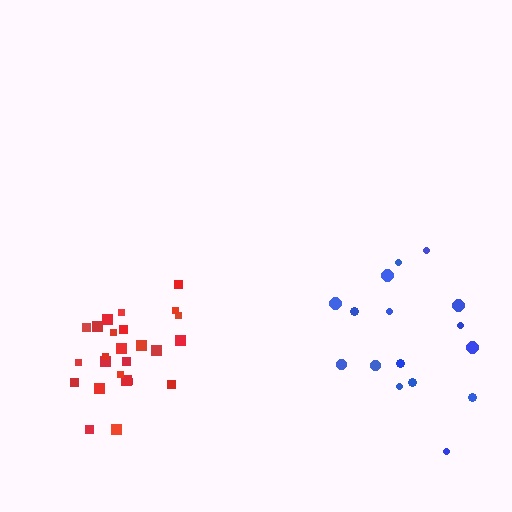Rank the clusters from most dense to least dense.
red, blue.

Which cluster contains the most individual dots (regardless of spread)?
Red (25).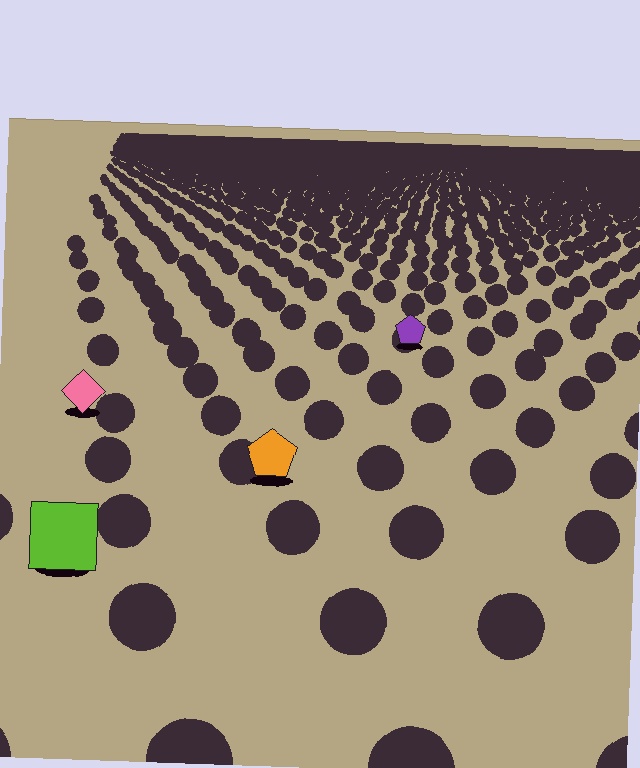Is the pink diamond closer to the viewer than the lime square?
No. The lime square is closer — you can tell from the texture gradient: the ground texture is coarser near it.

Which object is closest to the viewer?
The lime square is closest. The texture marks near it are larger and more spread out.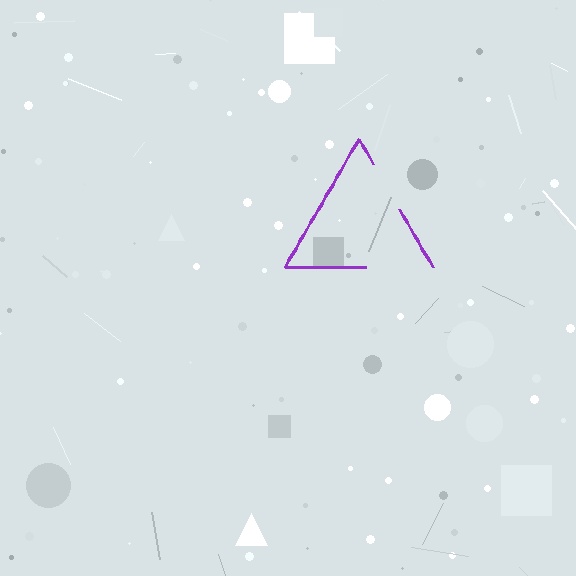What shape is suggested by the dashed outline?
The dashed outline suggests a triangle.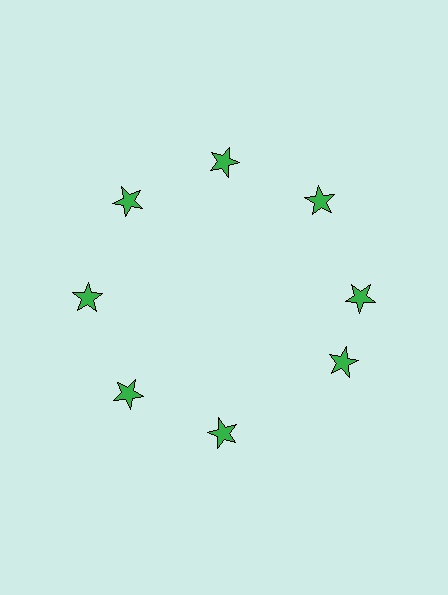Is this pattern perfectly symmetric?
No. The 8 green stars are arranged in a ring, but one element near the 4 o'clock position is rotated out of alignment along the ring, breaking the 8-fold rotational symmetry.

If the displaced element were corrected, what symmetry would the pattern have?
It would have 8-fold rotational symmetry — the pattern would map onto itself every 45 degrees.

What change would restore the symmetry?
The symmetry would be restored by rotating it back into even spacing with its neighbors so that all 8 stars sit at equal angles and equal distance from the center.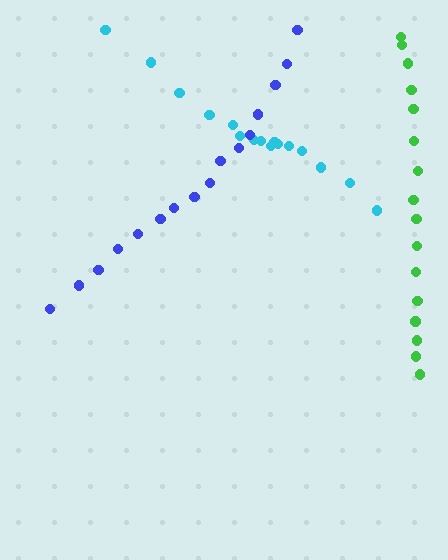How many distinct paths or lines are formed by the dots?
There are 3 distinct paths.